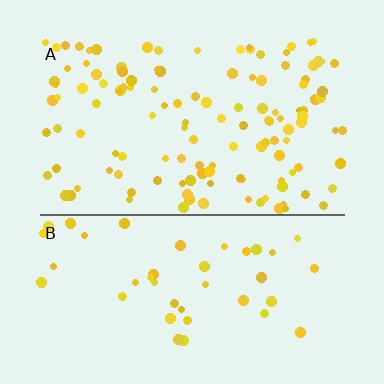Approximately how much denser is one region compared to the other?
Approximately 2.9× — region A over region B.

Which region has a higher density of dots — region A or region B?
A (the top).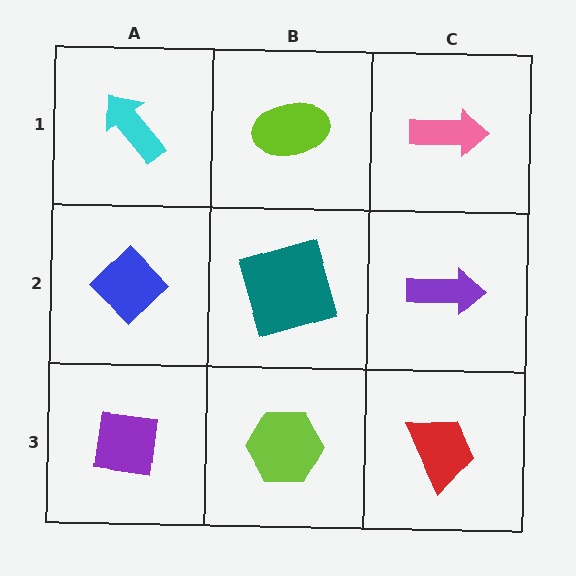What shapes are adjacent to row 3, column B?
A teal square (row 2, column B), a purple square (row 3, column A), a red trapezoid (row 3, column C).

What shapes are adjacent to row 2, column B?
A lime ellipse (row 1, column B), a lime hexagon (row 3, column B), a blue diamond (row 2, column A), a purple arrow (row 2, column C).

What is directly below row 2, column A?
A purple square.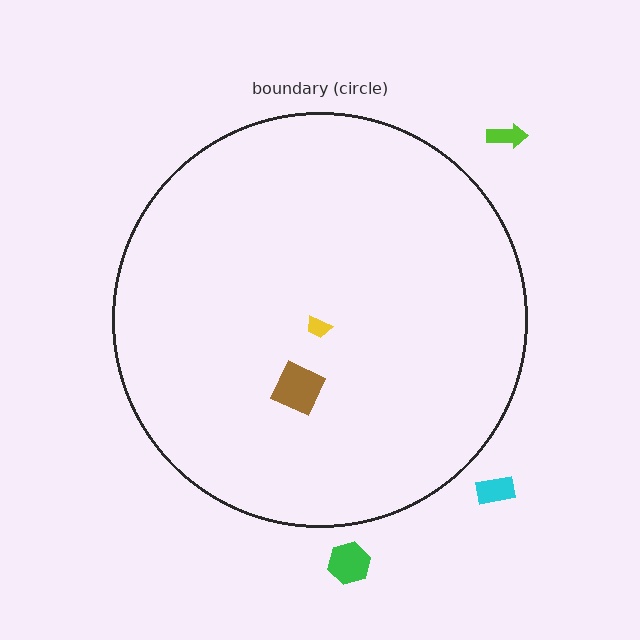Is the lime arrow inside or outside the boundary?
Outside.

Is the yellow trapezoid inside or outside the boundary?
Inside.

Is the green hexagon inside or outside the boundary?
Outside.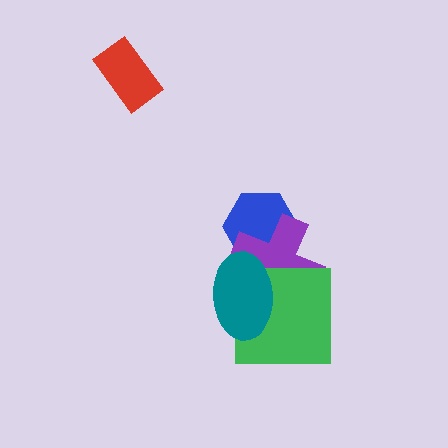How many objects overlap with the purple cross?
3 objects overlap with the purple cross.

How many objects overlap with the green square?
2 objects overlap with the green square.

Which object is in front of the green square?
The teal ellipse is in front of the green square.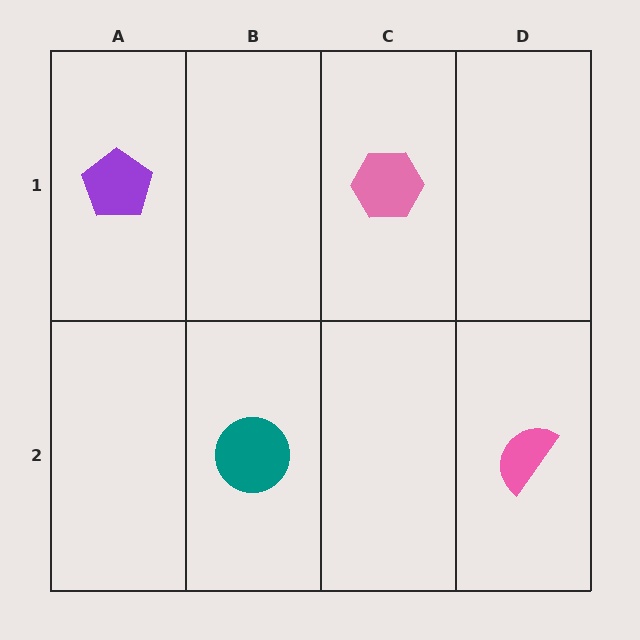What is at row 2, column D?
A pink semicircle.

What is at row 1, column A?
A purple pentagon.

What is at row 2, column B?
A teal circle.